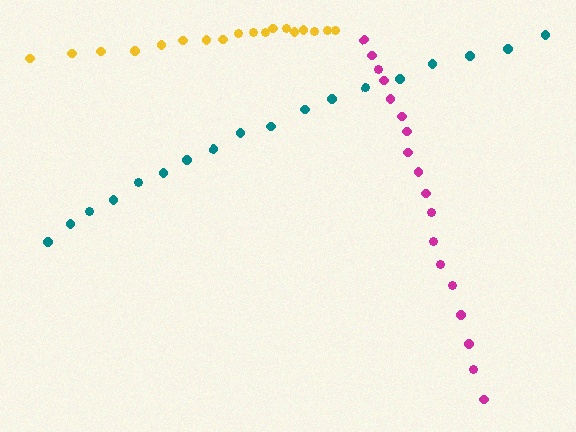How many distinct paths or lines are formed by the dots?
There are 3 distinct paths.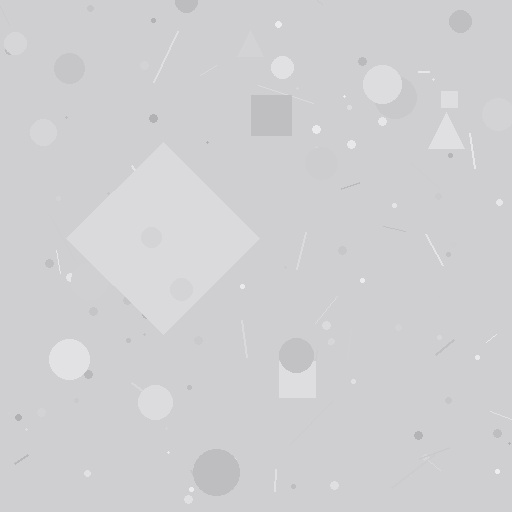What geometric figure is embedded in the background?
A diamond is embedded in the background.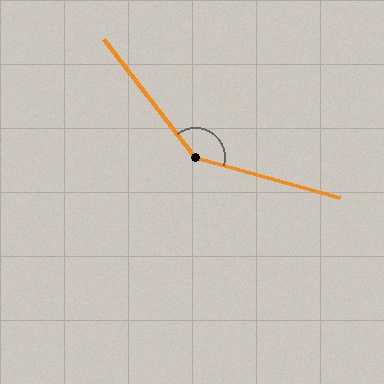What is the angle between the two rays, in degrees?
Approximately 144 degrees.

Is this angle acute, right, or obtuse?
It is obtuse.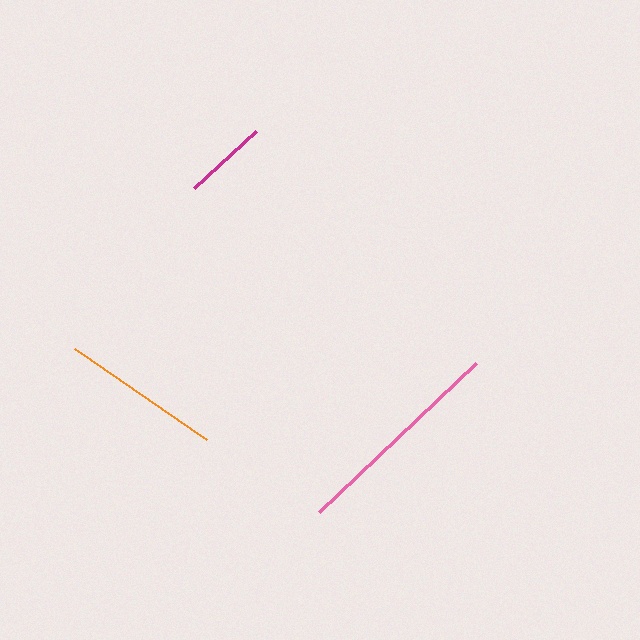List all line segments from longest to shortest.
From longest to shortest: pink, orange, magenta.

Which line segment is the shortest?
The magenta line is the shortest at approximately 84 pixels.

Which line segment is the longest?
The pink line is the longest at approximately 217 pixels.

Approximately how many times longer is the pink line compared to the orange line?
The pink line is approximately 1.3 times the length of the orange line.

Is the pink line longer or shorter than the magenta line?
The pink line is longer than the magenta line.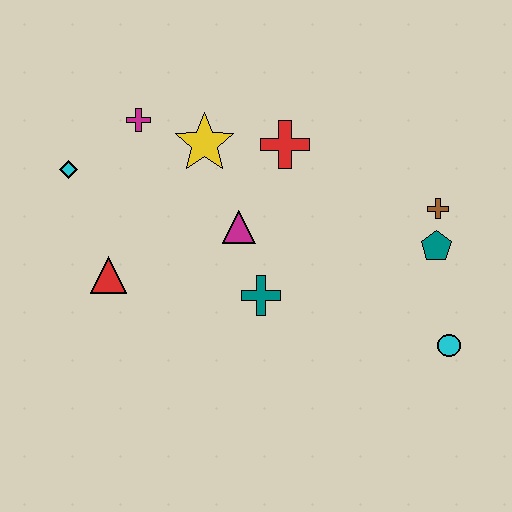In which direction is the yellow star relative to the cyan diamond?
The yellow star is to the right of the cyan diamond.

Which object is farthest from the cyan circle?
The cyan diamond is farthest from the cyan circle.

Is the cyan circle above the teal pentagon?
No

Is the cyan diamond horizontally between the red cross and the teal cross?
No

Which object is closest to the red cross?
The yellow star is closest to the red cross.